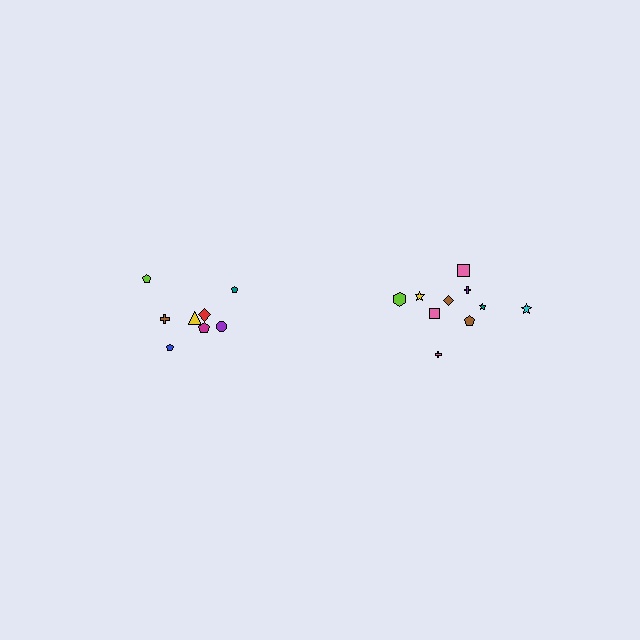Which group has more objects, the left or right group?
The right group.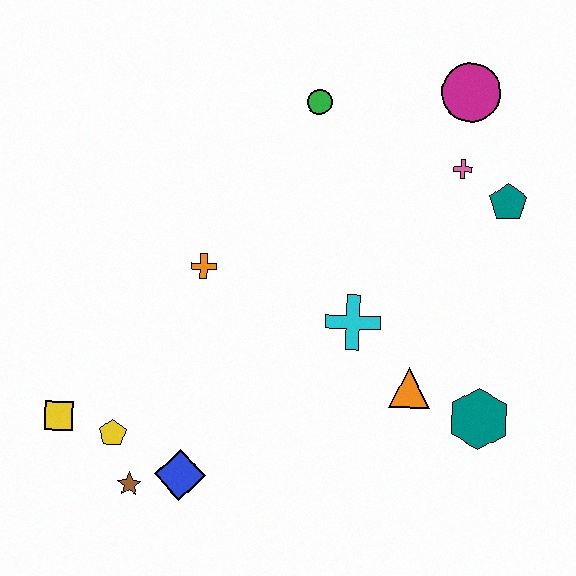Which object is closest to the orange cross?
The cyan cross is closest to the orange cross.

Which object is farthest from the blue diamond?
The magenta circle is farthest from the blue diamond.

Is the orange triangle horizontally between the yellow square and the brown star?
No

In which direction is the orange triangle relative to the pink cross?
The orange triangle is below the pink cross.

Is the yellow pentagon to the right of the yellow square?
Yes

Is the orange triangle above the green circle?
No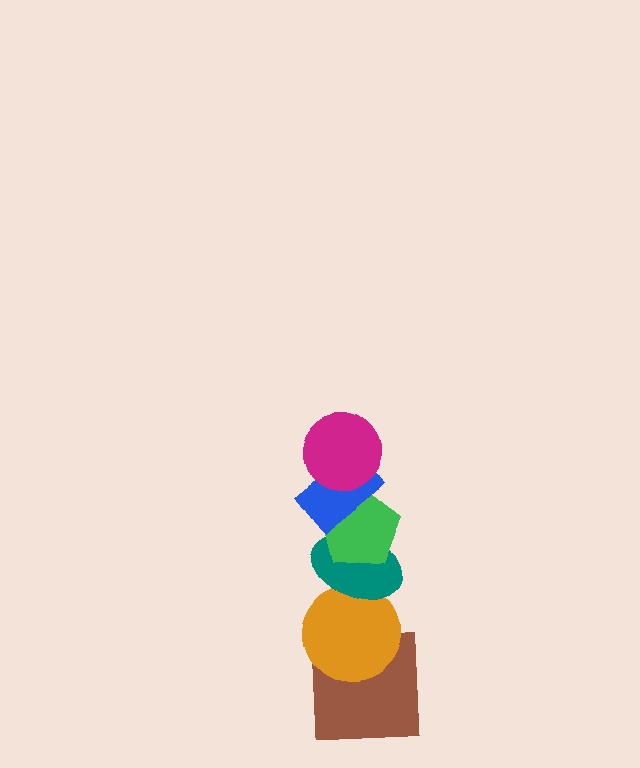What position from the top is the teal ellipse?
The teal ellipse is 4th from the top.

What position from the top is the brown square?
The brown square is 6th from the top.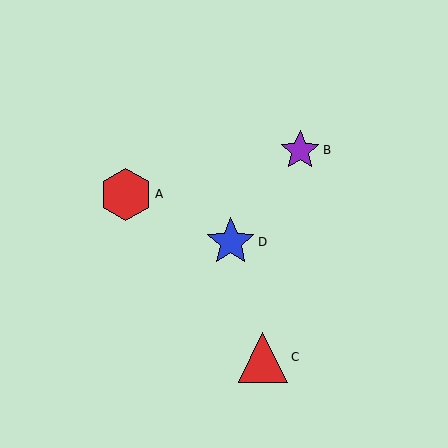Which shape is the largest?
The red hexagon (labeled A) is the largest.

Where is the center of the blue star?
The center of the blue star is at (231, 242).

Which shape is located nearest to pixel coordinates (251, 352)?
The red triangle (labeled C) at (263, 357) is nearest to that location.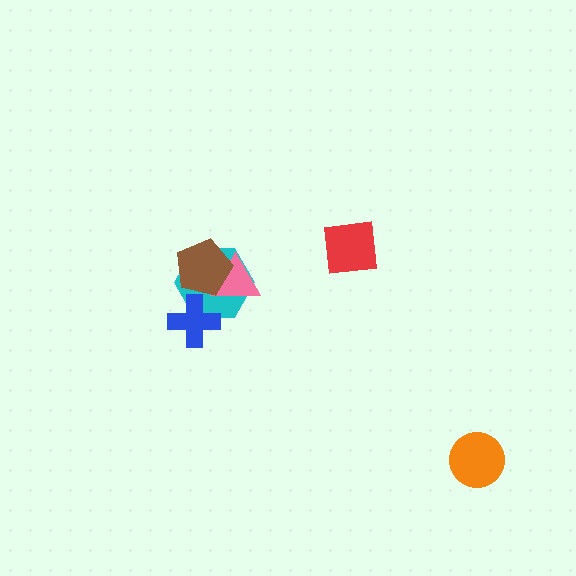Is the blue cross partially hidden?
No, no other shape covers it.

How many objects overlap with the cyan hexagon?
3 objects overlap with the cyan hexagon.